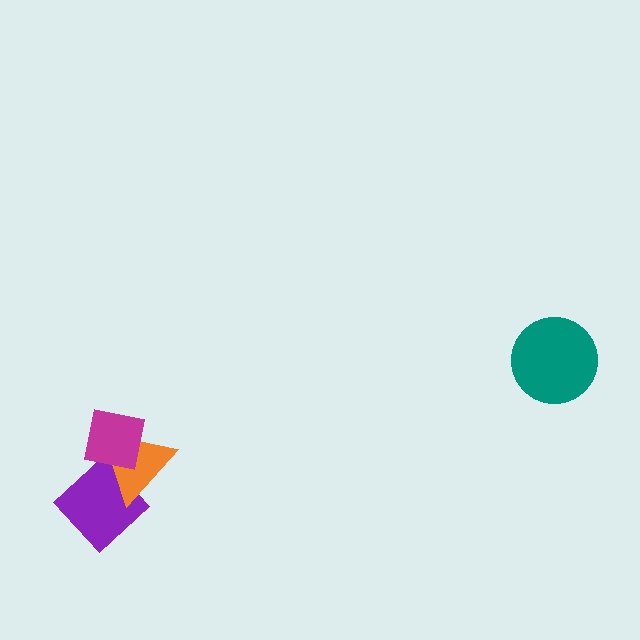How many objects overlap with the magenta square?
2 objects overlap with the magenta square.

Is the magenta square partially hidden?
No, no other shape covers it.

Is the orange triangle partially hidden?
Yes, it is partially covered by another shape.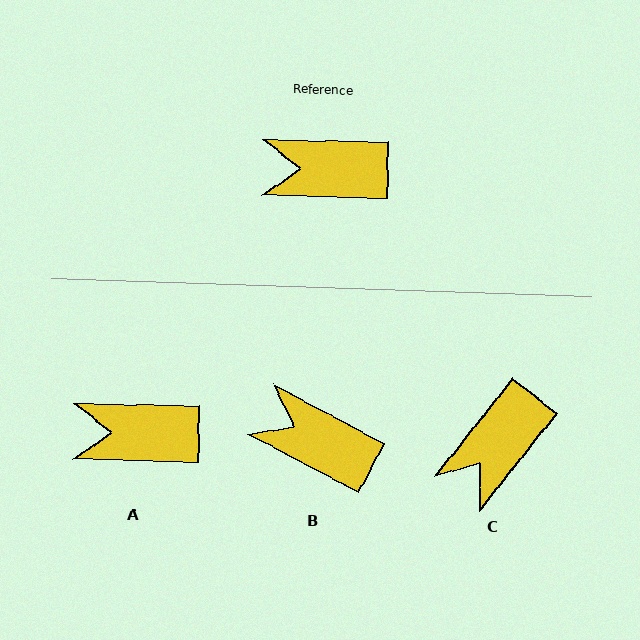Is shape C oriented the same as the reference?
No, it is off by about 53 degrees.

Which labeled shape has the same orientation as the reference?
A.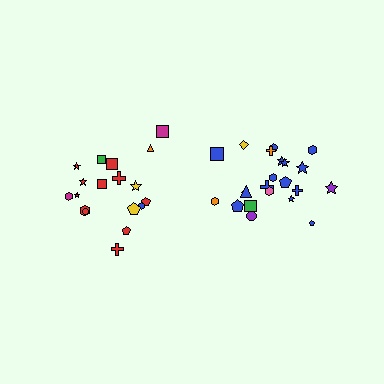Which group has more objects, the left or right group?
The right group.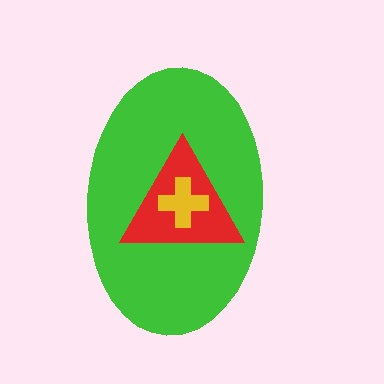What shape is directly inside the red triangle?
The yellow cross.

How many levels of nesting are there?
3.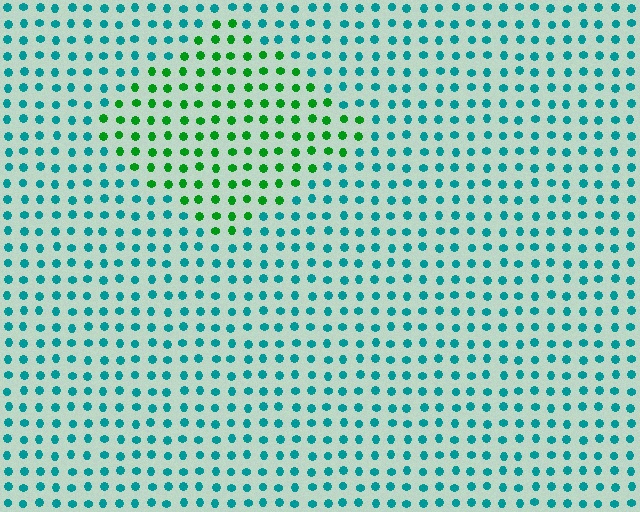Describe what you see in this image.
The image is filled with small teal elements in a uniform arrangement. A diamond-shaped region is visible where the elements are tinted to a slightly different hue, forming a subtle color boundary.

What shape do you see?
I see a diamond.